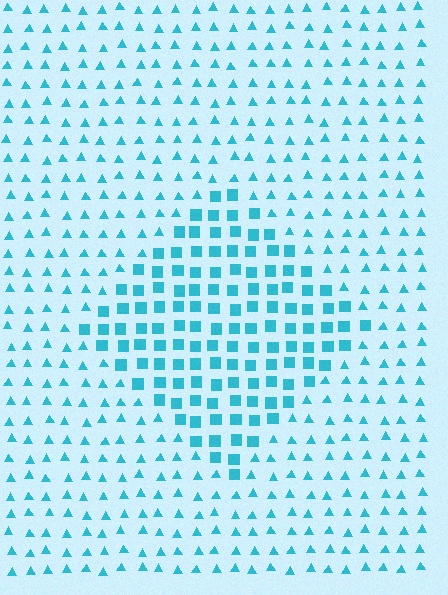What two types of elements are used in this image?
The image uses squares inside the diamond region and triangles outside it.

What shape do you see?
I see a diamond.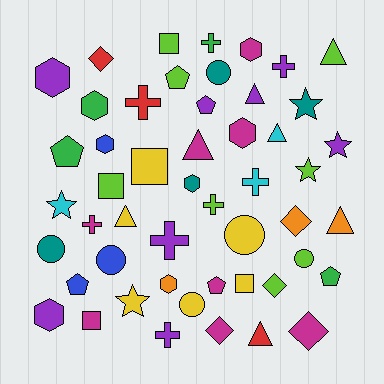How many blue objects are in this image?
There are 3 blue objects.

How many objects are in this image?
There are 50 objects.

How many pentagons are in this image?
There are 6 pentagons.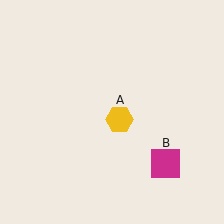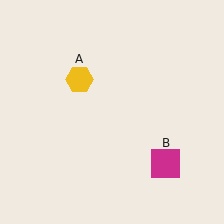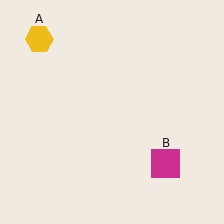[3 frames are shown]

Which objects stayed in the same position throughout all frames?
Magenta square (object B) remained stationary.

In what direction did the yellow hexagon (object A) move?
The yellow hexagon (object A) moved up and to the left.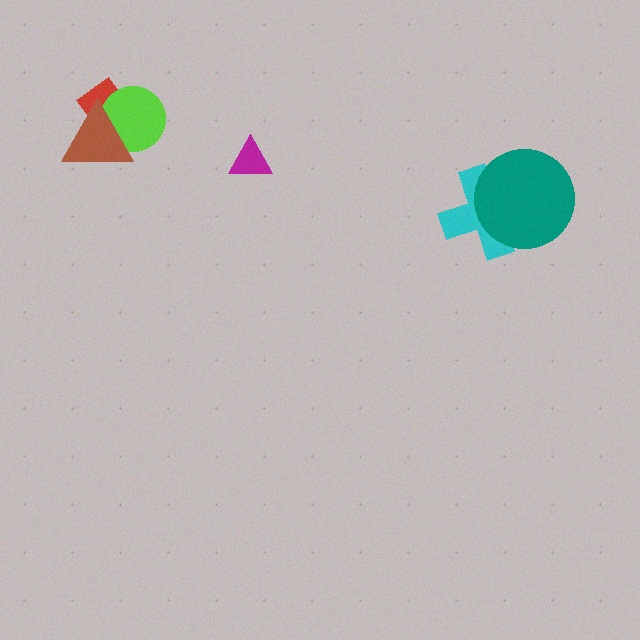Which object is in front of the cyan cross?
The teal circle is in front of the cyan cross.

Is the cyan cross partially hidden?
Yes, it is partially covered by another shape.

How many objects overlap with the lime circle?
2 objects overlap with the lime circle.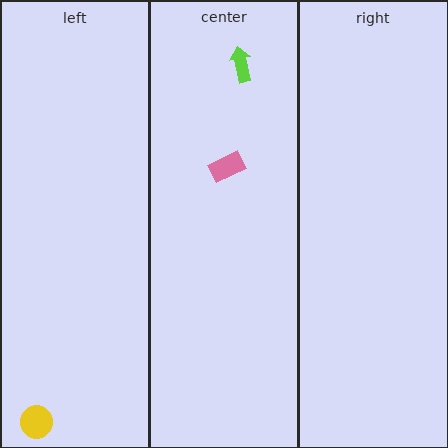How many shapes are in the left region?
1.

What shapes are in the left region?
The yellow circle.